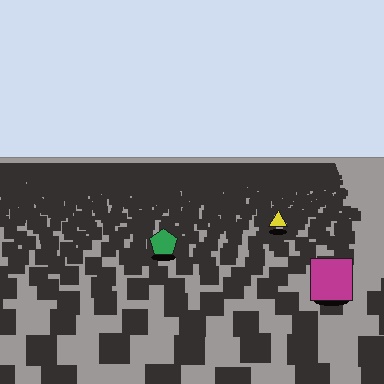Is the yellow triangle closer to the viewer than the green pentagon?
No. The green pentagon is closer — you can tell from the texture gradient: the ground texture is coarser near it.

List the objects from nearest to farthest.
From nearest to farthest: the magenta square, the green pentagon, the yellow triangle.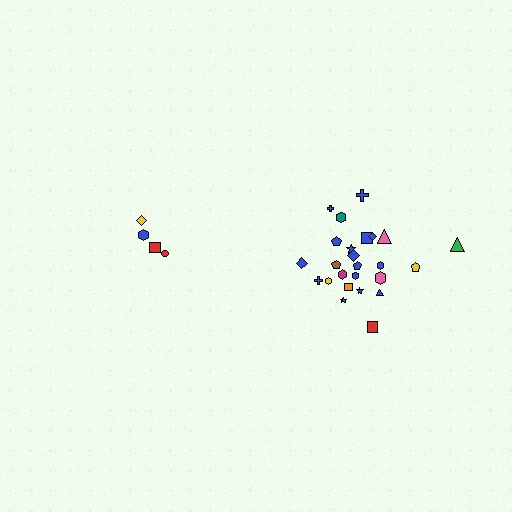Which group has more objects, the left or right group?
The right group.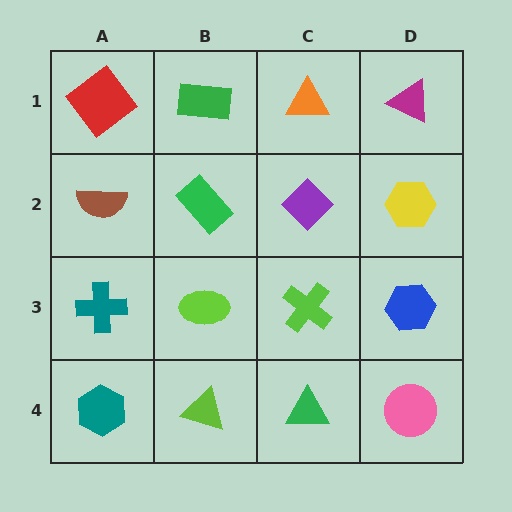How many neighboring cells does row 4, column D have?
2.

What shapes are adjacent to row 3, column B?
A green rectangle (row 2, column B), a lime triangle (row 4, column B), a teal cross (row 3, column A), a lime cross (row 3, column C).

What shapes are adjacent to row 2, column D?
A magenta triangle (row 1, column D), a blue hexagon (row 3, column D), a purple diamond (row 2, column C).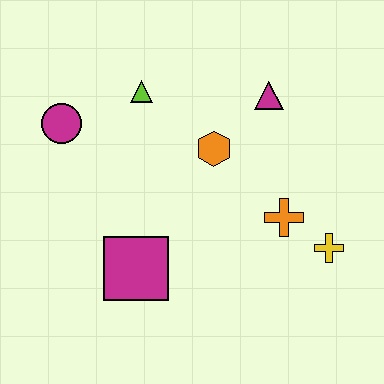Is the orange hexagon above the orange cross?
Yes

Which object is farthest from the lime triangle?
The yellow cross is farthest from the lime triangle.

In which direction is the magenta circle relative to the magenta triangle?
The magenta circle is to the left of the magenta triangle.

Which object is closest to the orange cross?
The yellow cross is closest to the orange cross.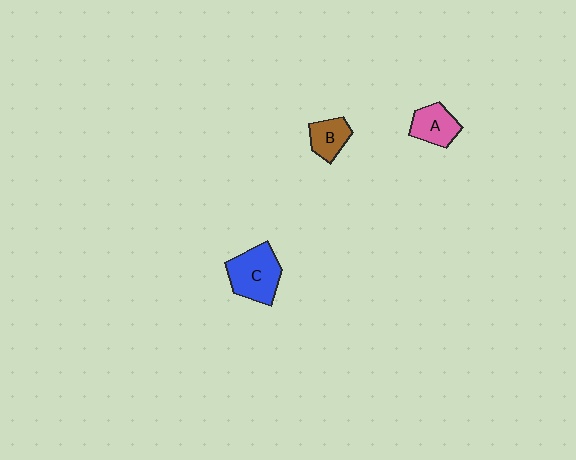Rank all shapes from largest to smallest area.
From largest to smallest: C (blue), A (pink), B (brown).